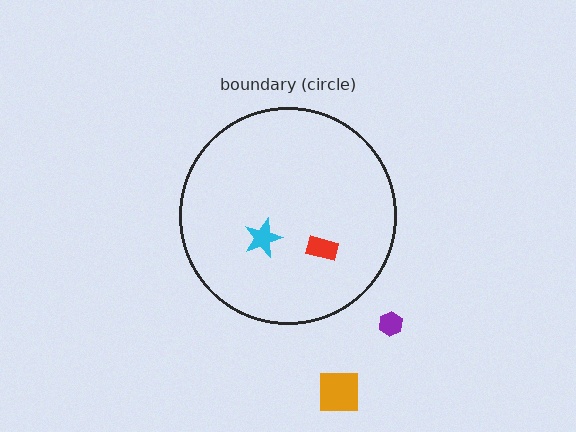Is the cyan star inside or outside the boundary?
Inside.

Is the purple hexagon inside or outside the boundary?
Outside.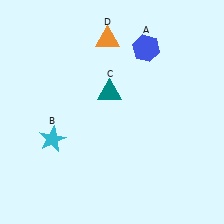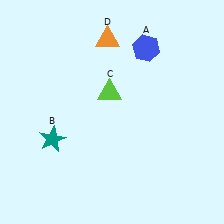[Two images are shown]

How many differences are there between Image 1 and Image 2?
There are 2 differences between the two images.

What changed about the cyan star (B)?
In Image 1, B is cyan. In Image 2, it changed to teal.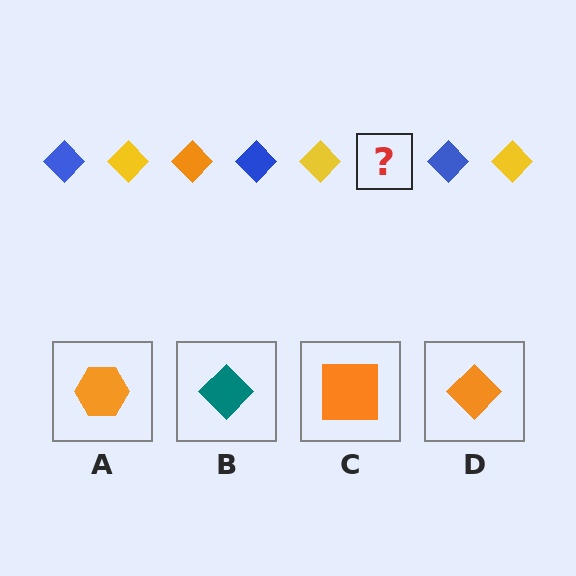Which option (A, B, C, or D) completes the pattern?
D.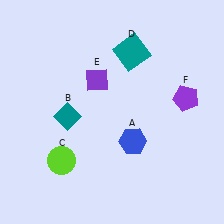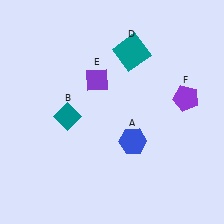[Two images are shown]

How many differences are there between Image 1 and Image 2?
There is 1 difference between the two images.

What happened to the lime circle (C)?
The lime circle (C) was removed in Image 2. It was in the bottom-left area of Image 1.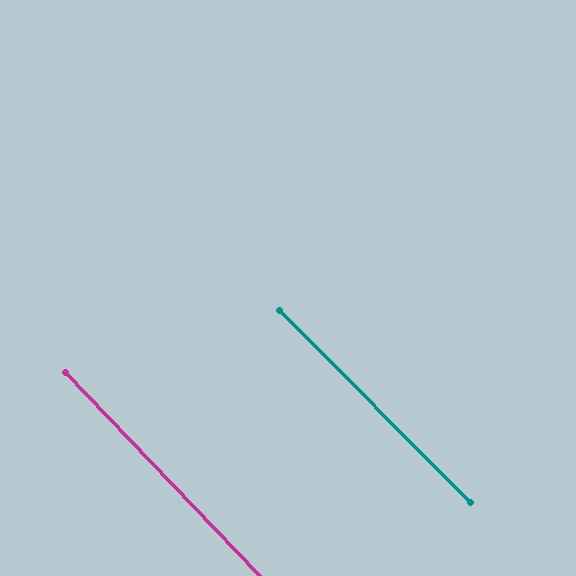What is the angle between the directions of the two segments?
Approximately 1 degree.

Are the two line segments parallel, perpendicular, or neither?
Parallel — their directions differ by only 1.1°.